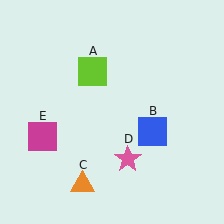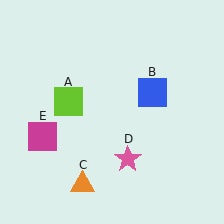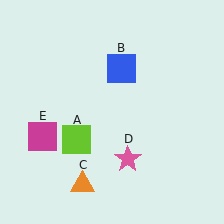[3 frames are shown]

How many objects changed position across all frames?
2 objects changed position: lime square (object A), blue square (object B).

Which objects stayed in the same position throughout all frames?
Orange triangle (object C) and pink star (object D) and magenta square (object E) remained stationary.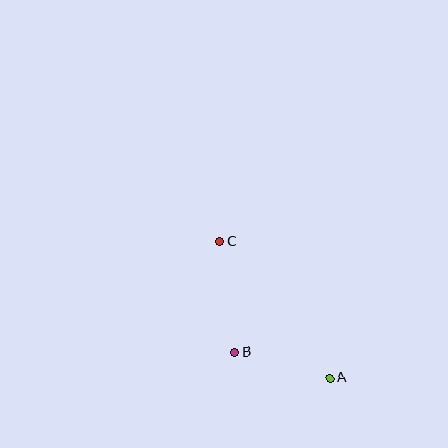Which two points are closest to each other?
Points A and B are closest to each other.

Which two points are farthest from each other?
Points A and C are farthest from each other.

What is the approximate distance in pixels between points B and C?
The distance between B and C is approximately 112 pixels.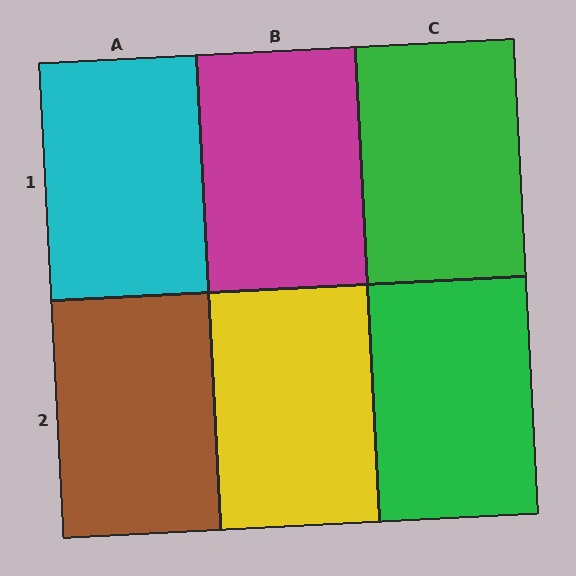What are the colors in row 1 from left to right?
Cyan, magenta, green.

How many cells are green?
2 cells are green.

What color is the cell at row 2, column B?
Yellow.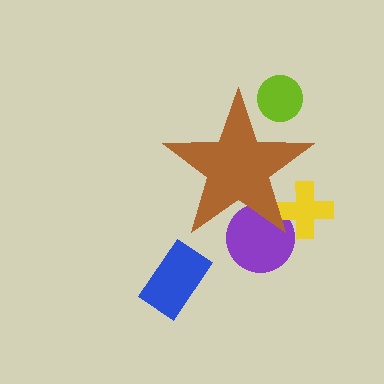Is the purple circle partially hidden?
Yes, the purple circle is partially hidden behind the brown star.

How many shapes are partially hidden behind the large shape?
3 shapes are partially hidden.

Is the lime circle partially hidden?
Yes, the lime circle is partially hidden behind the brown star.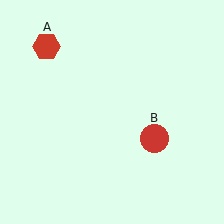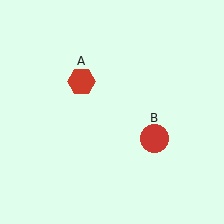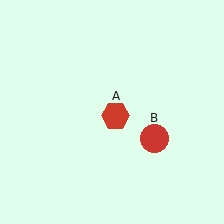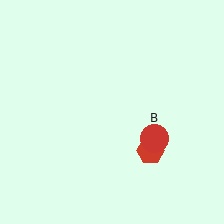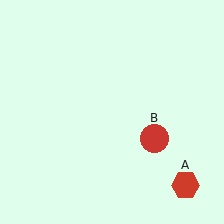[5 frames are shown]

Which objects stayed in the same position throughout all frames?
Red circle (object B) remained stationary.